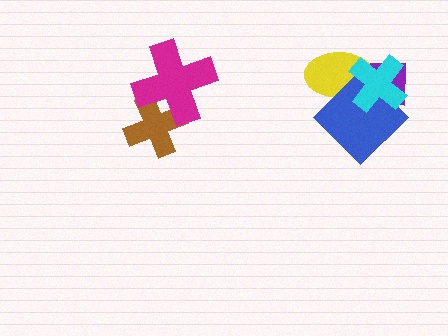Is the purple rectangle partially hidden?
Yes, it is partially covered by another shape.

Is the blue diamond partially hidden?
Yes, it is partially covered by another shape.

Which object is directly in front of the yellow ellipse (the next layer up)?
The blue diamond is directly in front of the yellow ellipse.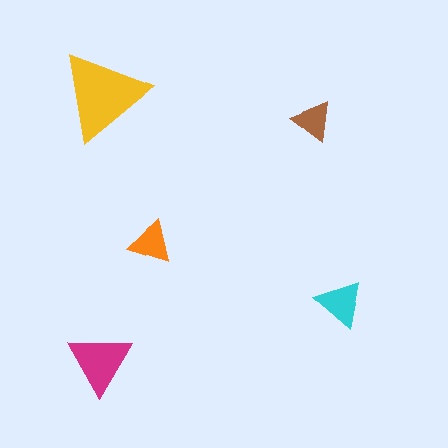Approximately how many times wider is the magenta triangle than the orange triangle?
About 1.5 times wider.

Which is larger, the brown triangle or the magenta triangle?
The magenta one.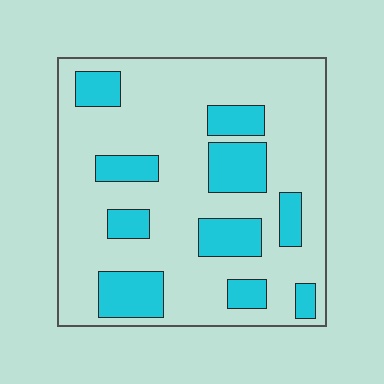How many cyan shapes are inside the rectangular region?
10.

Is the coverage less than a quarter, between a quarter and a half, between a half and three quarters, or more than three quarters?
Between a quarter and a half.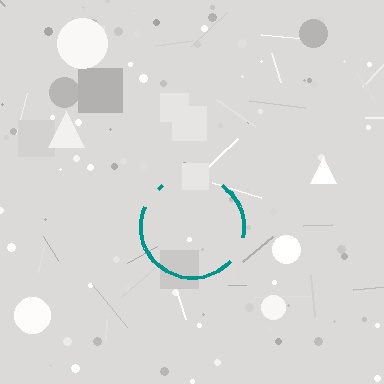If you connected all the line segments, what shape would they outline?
They would outline a circle.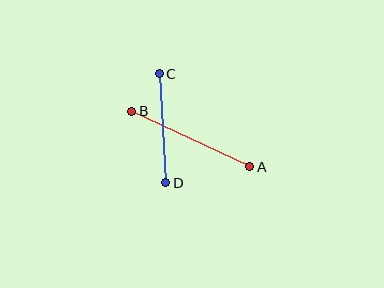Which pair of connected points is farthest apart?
Points A and B are farthest apart.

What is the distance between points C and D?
The distance is approximately 109 pixels.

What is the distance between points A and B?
The distance is approximately 130 pixels.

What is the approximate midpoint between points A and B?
The midpoint is at approximately (191, 139) pixels.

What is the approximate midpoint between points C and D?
The midpoint is at approximately (162, 128) pixels.